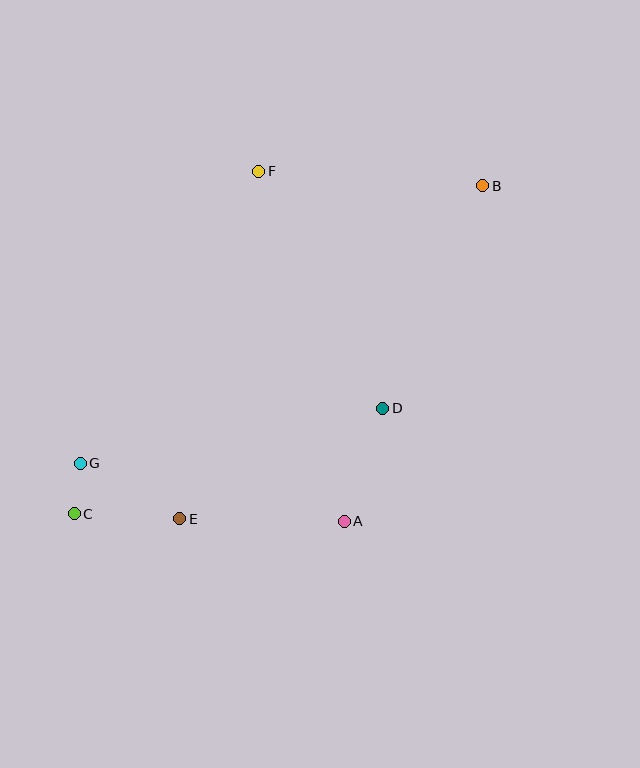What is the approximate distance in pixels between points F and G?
The distance between F and G is approximately 342 pixels.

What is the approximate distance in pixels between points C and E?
The distance between C and E is approximately 105 pixels.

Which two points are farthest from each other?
Points B and C are farthest from each other.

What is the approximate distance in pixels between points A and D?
The distance between A and D is approximately 119 pixels.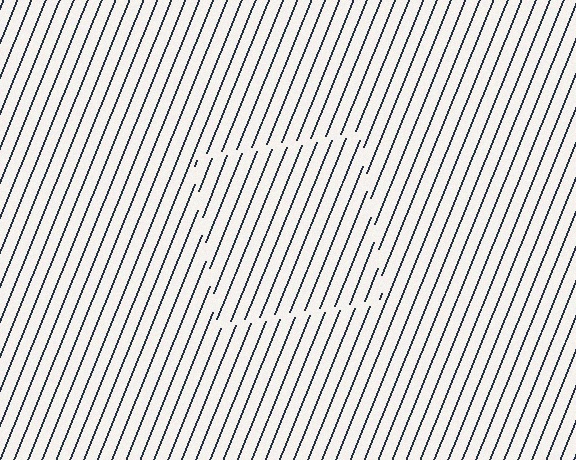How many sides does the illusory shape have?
4 sides — the line-ends trace a square.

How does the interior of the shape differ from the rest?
The interior of the shape contains the same grating, shifted by half a period — the contour is defined by the phase discontinuity where line-ends from the inner and outer gratings abut.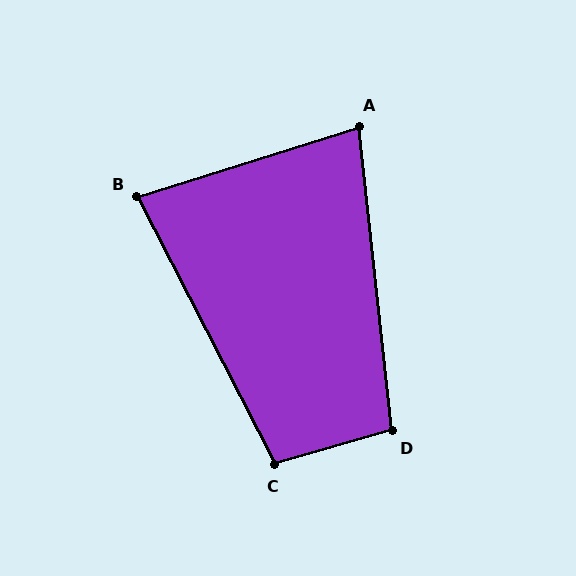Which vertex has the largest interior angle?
C, at approximately 101 degrees.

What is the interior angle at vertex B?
Approximately 80 degrees (acute).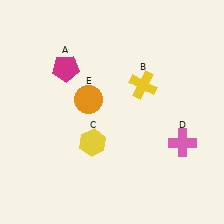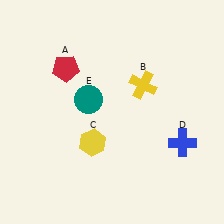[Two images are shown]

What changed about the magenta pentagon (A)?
In Image 1, A is magenta. In Image 2, it changed to red.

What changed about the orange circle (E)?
In Image 1, E is orange. In Image 2, it changed to teal.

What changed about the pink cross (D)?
In Image 1, D is pink. In Image 2, it changed to blue.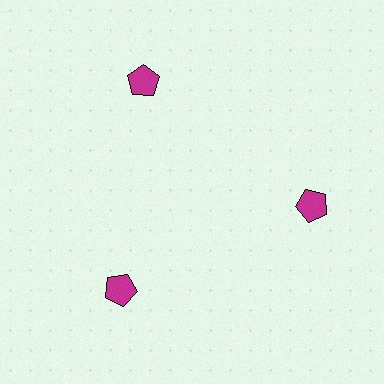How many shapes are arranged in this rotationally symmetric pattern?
There are 3 shapes, arranged in 3 groups of 1.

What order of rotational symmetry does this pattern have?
This pattern has 3-fold rotational symmetry.